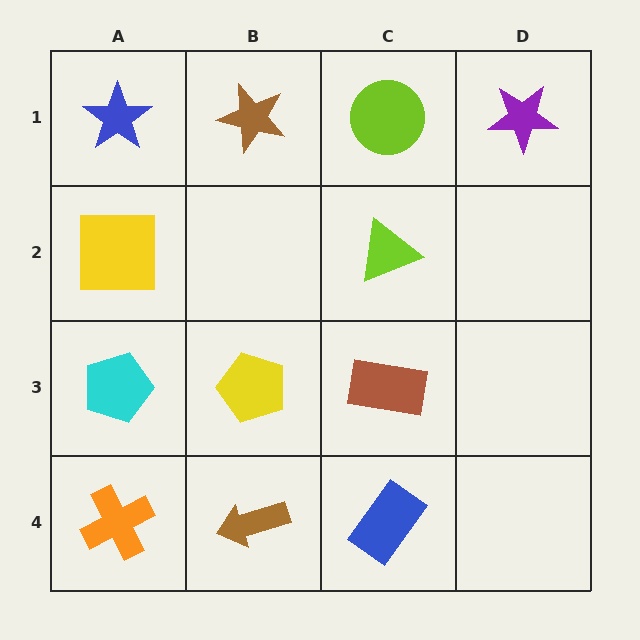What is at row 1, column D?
A purple star.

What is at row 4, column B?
A brown arrow.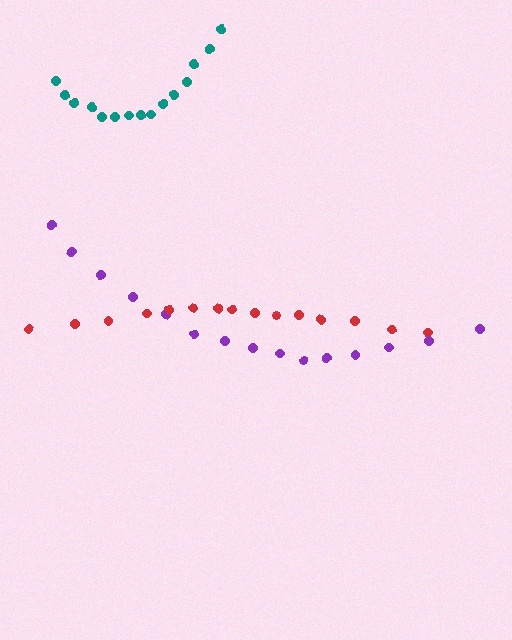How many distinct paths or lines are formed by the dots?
There are 3 distinct paths.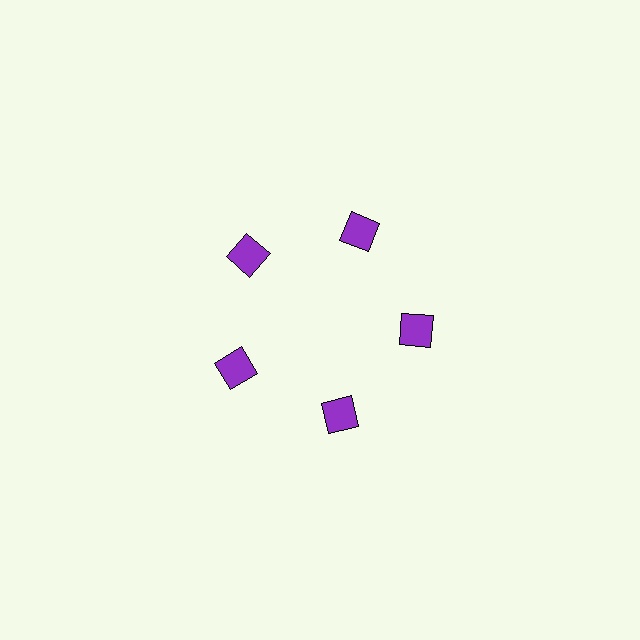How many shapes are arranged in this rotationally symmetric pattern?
There are 5 shapes, arranged in 5 groups of 1.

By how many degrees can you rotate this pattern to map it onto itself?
The pattern maps onto itself every 72 degrees of rotation.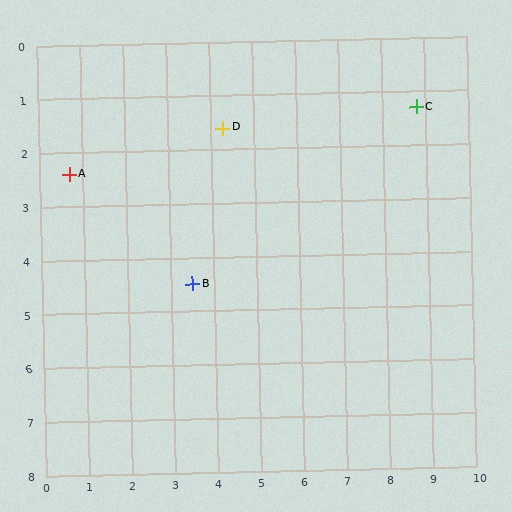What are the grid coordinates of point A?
Point A is at approximately (0.7, 2.4).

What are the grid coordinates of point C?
Point C is at approximately (8.8, 1.3).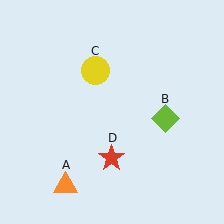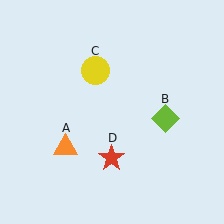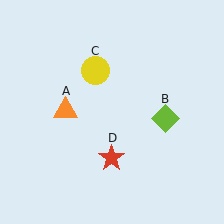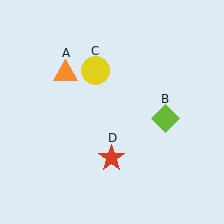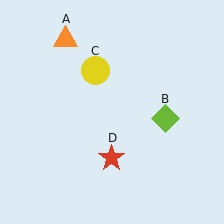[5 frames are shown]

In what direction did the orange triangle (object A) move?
The orange triangle (object A) moved up.